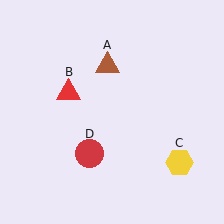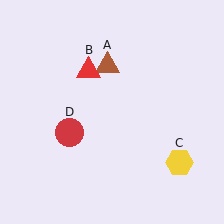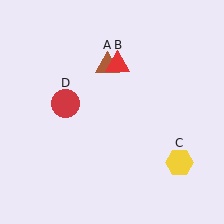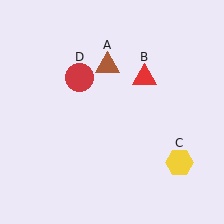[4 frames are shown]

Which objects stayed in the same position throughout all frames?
Brown triangle (object A) and yellow hexagon (object C) remained stationary.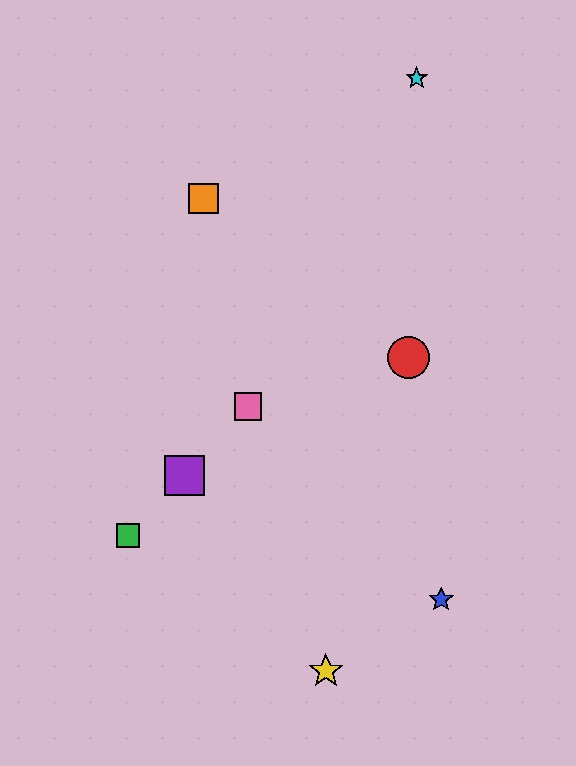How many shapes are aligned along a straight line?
3 shapes (the green square, the purple square, the pink square) are aligned along a straight line.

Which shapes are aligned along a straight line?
The green square, the purple square, the pink square are aligned along a straight line.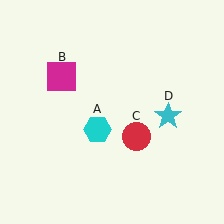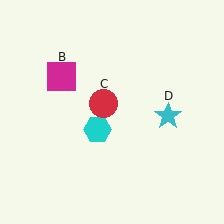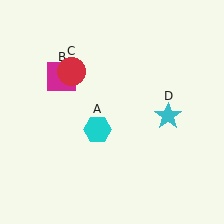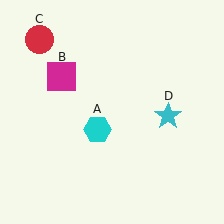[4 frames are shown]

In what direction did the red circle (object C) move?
The red circle (object C) moved up and to the left.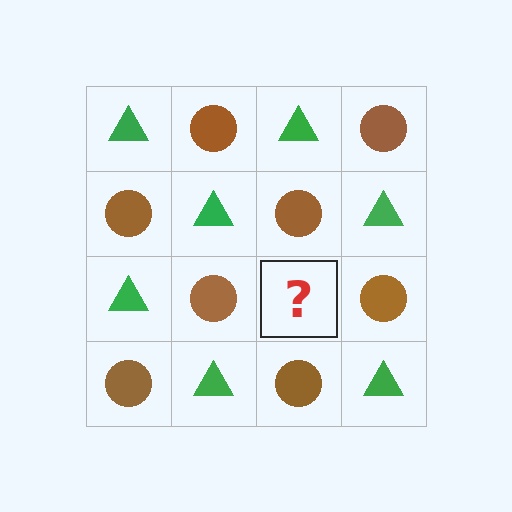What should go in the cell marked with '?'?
The missing cell should contain a green triangle.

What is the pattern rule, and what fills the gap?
The rule is that it alternates green triangle and brown circle in a checkerboard pattern. The gap should be filled with a green triangle.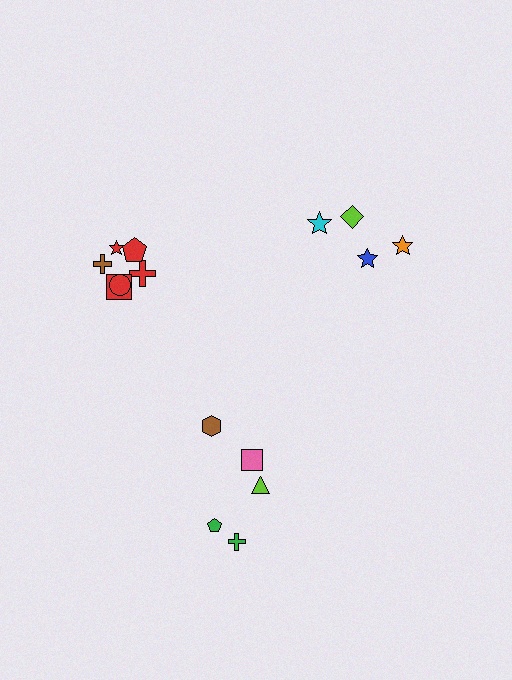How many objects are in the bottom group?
There are 5 objects.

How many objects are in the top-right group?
There are 4 objects.